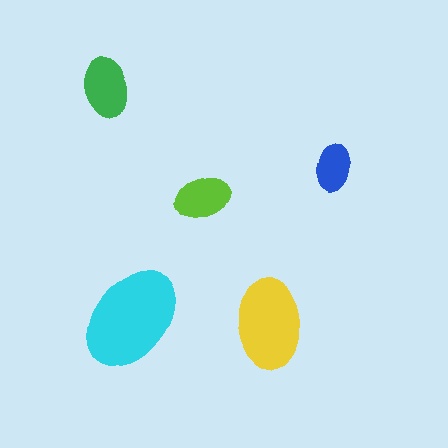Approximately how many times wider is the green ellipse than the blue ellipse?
About 1.5 times wider.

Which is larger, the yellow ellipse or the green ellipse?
The yellow one.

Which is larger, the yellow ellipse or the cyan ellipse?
The cyan one.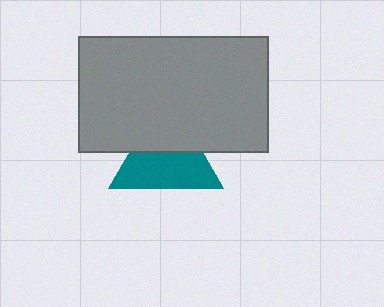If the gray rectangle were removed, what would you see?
You would see the complete teal triangle.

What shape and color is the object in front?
The object in front is a gray rectangle.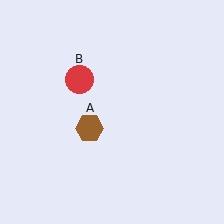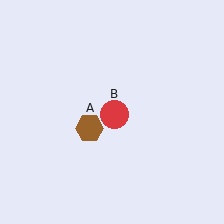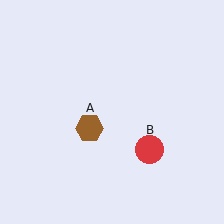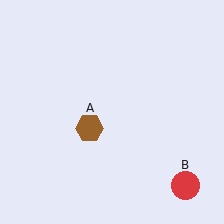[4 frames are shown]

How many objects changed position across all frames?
1 object changed position: red circle (object B).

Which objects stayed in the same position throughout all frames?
Brown hexagon (object A) remained stationary.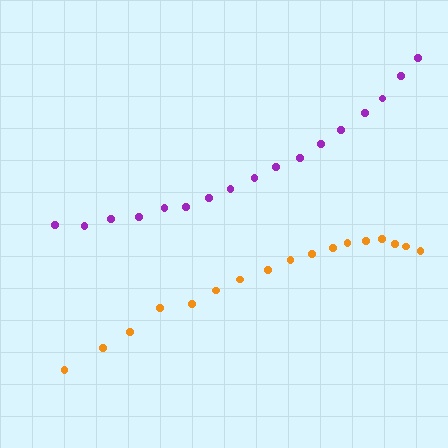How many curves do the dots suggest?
There are 2 distinct paths.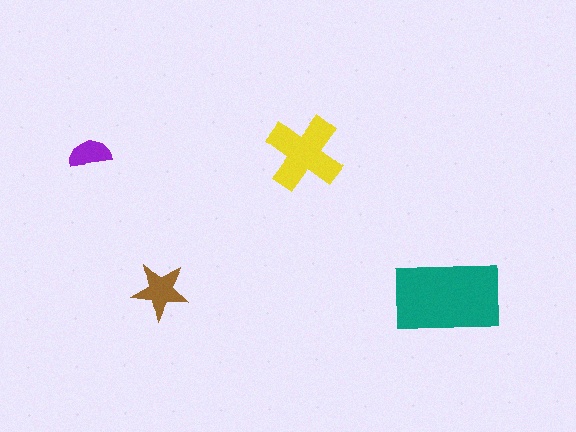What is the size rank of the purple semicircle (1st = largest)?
4th.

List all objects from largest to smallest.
The teal rectangle, the yellow cross, the brown star, the purple semicircle.